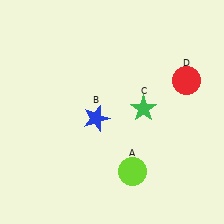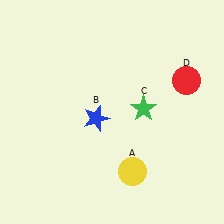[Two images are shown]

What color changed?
The circle (A) changed from lime in Image 1 to yellow in Image 2.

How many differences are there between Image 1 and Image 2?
There is 1 difference between the two images.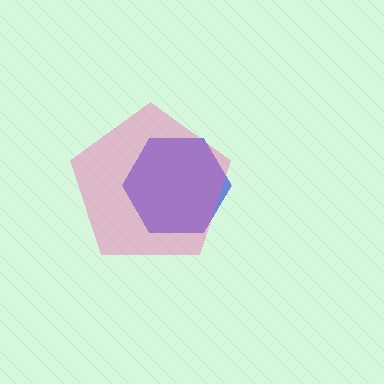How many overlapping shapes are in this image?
There are 2 overlapping shapes in the image.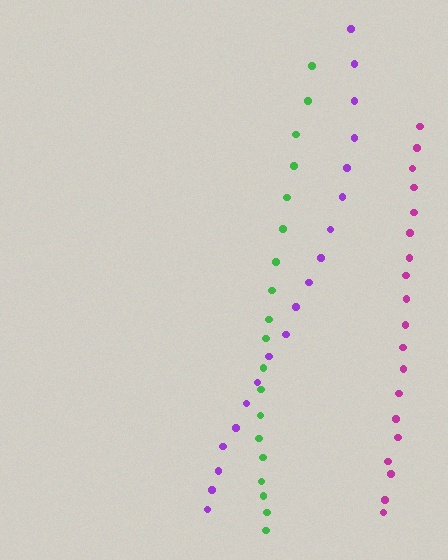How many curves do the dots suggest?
There are 3 distinct paths.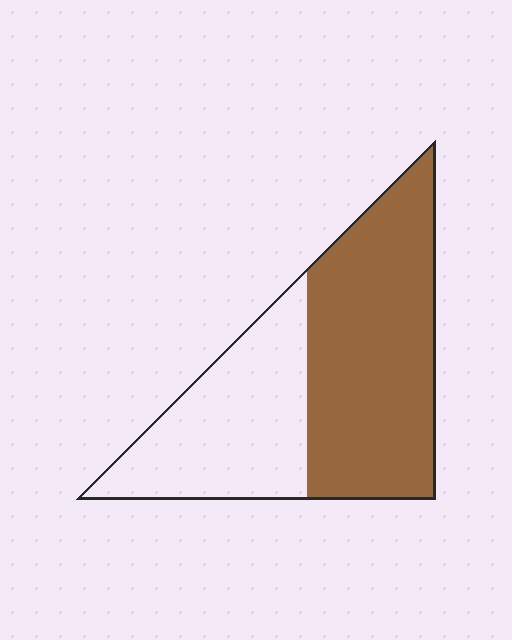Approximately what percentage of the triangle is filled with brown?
Approximately 60%.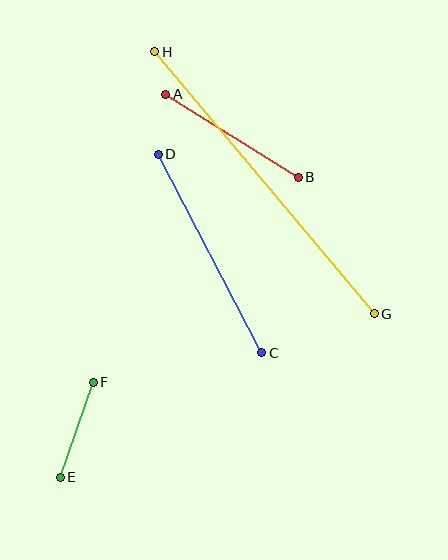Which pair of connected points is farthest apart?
Points G and H are farthest apart.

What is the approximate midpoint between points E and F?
The midpoint is at approximately (77, 430) pixels.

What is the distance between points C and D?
The distance is approximately 224 pixels.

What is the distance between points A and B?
The distance is approximately 156 pixels.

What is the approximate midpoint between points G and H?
The midpoint is at approximately (264, 183) pixels.